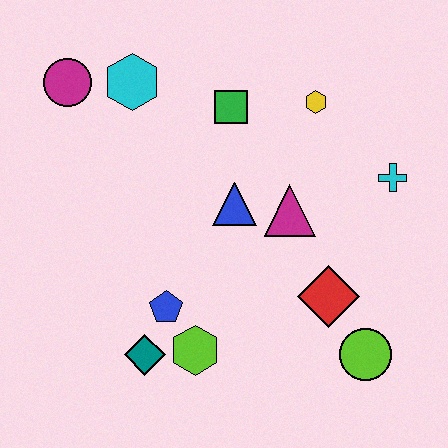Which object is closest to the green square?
The yellow hexagon is closest to the green square.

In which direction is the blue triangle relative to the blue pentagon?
The blue triangle is above the blue pentagon.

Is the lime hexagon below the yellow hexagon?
Yes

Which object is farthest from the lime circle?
The magenta circle is farthest from the lime circle.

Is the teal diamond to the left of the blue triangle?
Yes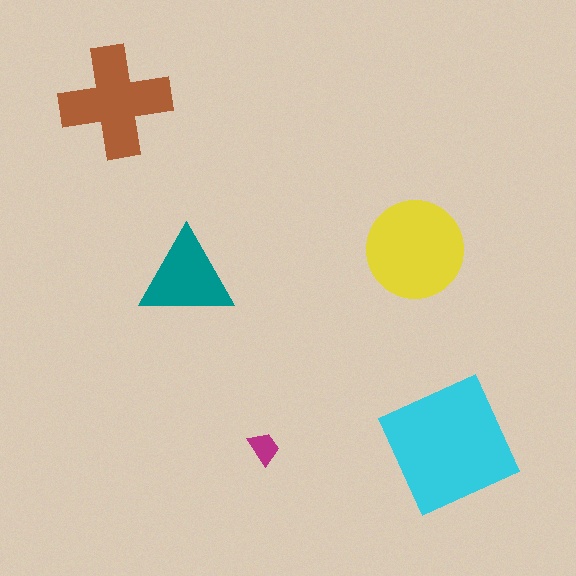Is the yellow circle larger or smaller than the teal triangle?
Larger.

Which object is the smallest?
The magenta trapezoid.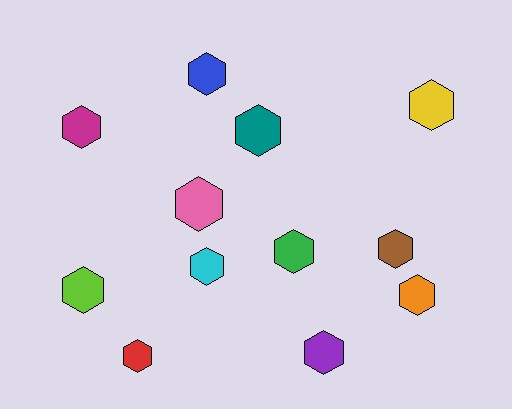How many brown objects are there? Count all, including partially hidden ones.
There is 1 brown object.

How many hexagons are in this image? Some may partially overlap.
There are 12 hexagons.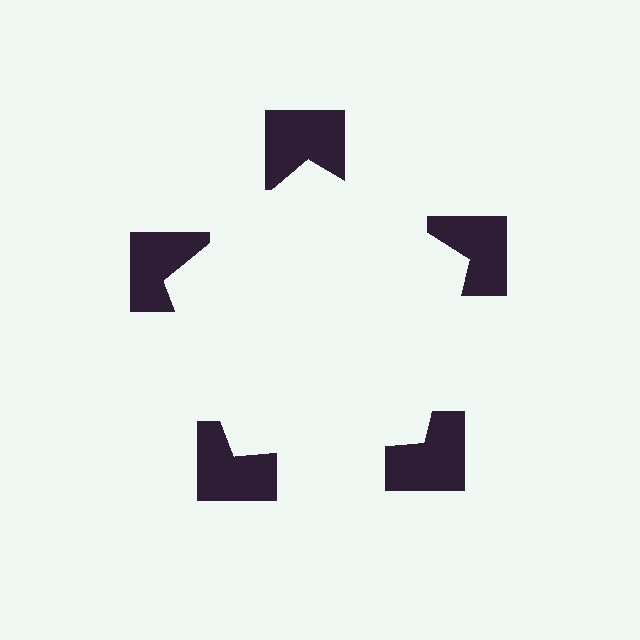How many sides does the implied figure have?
5 sides.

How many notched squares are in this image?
There are 5 — one at each vertex of the illusory pentagon.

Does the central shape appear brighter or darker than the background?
It typically appears slightly brighter than the background, even though no actual brightness change is drawn.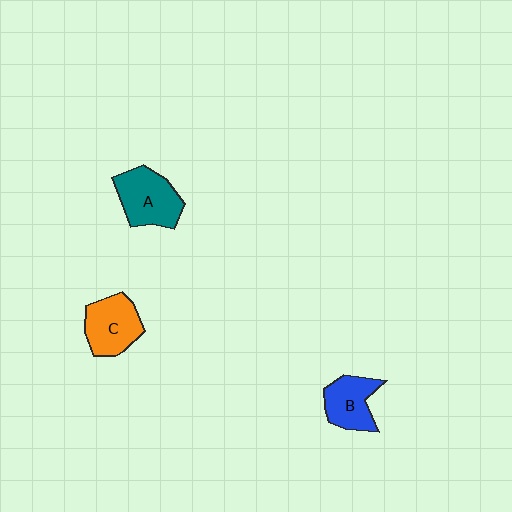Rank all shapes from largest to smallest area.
From largest to smallest: A (teal), C (orange), B (blue).